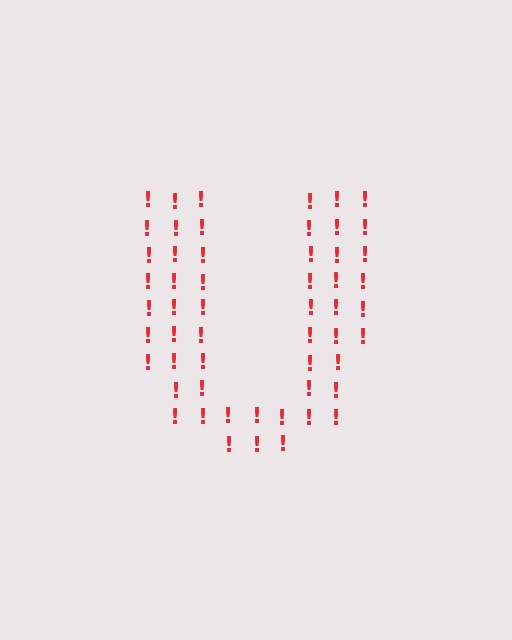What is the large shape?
The large shape is the letter U.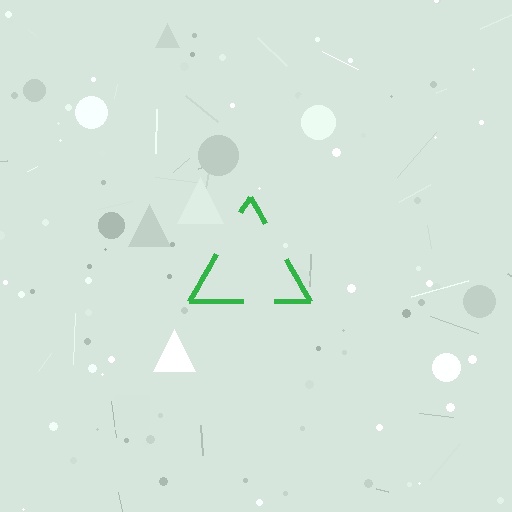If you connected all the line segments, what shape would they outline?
They would outline a triangle.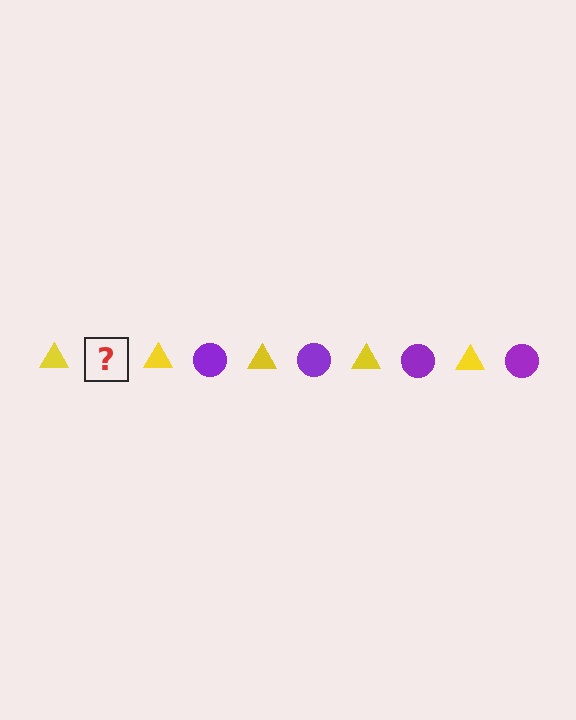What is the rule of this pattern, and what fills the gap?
The rule is that the pattern alternates between yellow triangle and purple circle. The gap should be filled with a purple circle.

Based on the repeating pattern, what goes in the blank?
The blank should be a purple circle.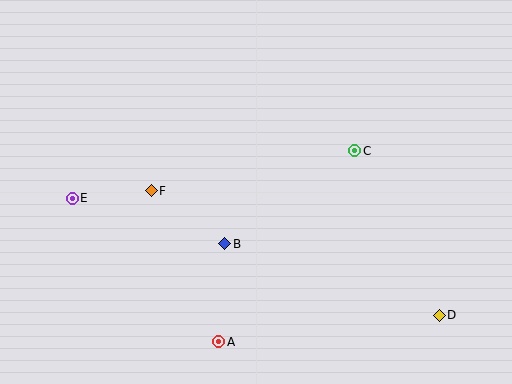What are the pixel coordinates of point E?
Point E is at (72, 198).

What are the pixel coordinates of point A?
Point A is at (219, 342).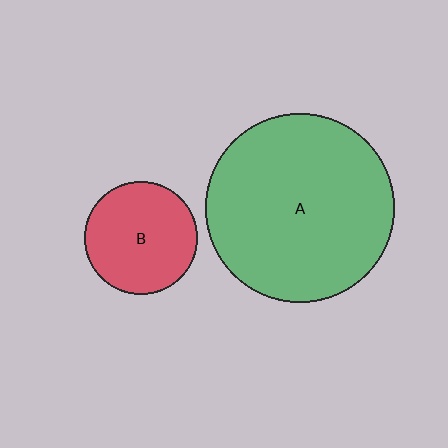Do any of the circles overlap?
No, none of the circles overlap.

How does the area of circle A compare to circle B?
Approximately 2.8 times.